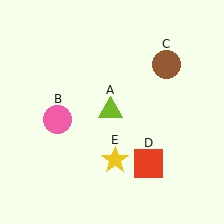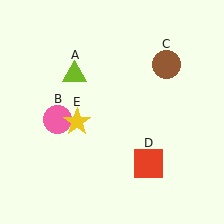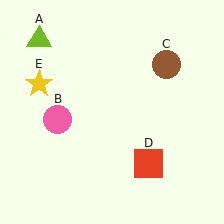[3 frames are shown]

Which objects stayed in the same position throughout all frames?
Pink circle (object B) and brown circle (object C) and red square (object D) remained stationary.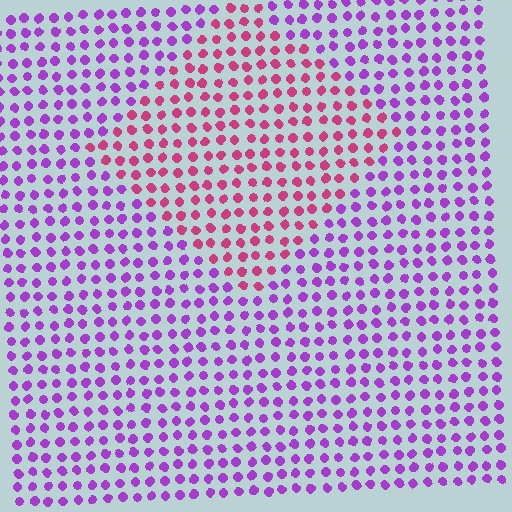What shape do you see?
I see a diamond.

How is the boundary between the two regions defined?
The boundary is defined purely by a slight shift in hue (about 47 degrees). Spacing, size, and orientation are identical on both sides.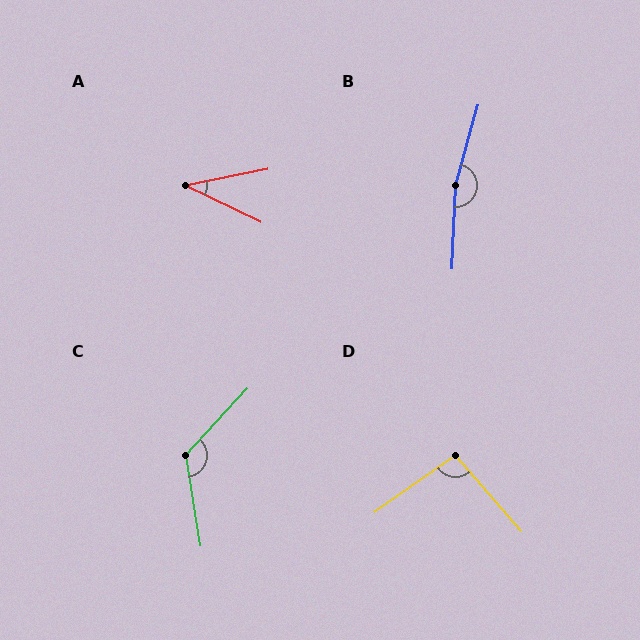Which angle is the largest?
B, at approximately 167 degrees.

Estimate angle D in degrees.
Approximately 95 degrees.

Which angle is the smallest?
A, at approximately 37 degrees.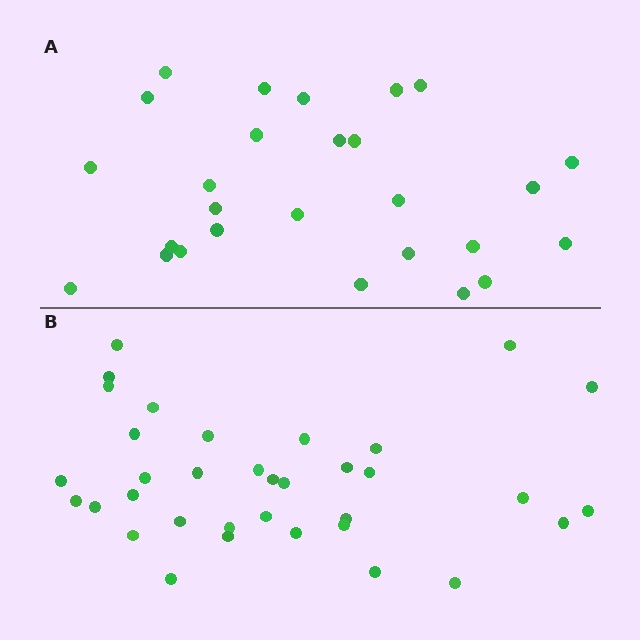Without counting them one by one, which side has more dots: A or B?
Region B (the bottom region) has more dots.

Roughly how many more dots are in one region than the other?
Region B has roughly 8 or so more dots than region A.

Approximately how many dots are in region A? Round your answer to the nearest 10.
About 30 dots. (The exact count is 27, which rounds to 30.)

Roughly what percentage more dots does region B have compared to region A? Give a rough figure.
About 30% more.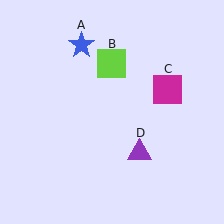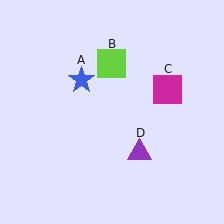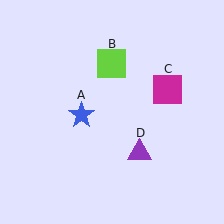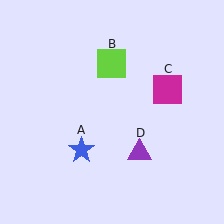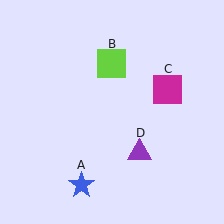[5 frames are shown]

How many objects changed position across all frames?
1 object changed position: blue star (object A).